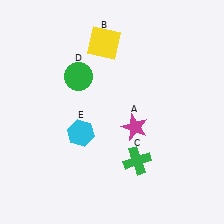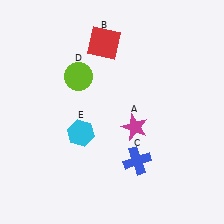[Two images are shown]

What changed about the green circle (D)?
In Image 1, D is green. In Image 2, it changed to lime.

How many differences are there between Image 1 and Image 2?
There are 3 differences between the two images.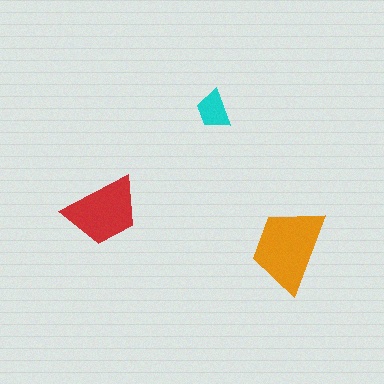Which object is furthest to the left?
The red trapezoid is leftmost.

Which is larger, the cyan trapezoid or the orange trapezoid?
The orange one.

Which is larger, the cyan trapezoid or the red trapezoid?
The red one.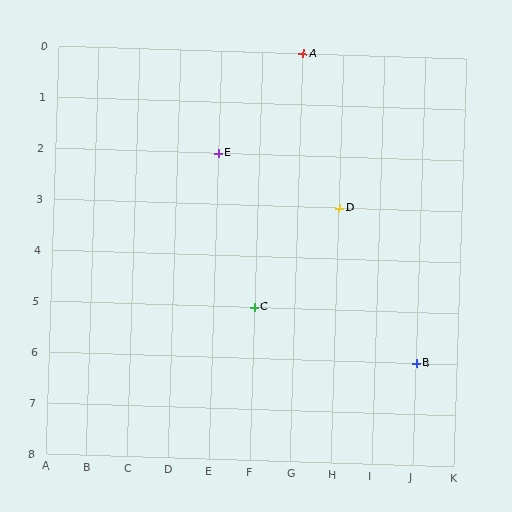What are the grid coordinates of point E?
Point E is at grid coordinates (E, 2).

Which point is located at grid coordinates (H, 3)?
Point D is at (H, 3).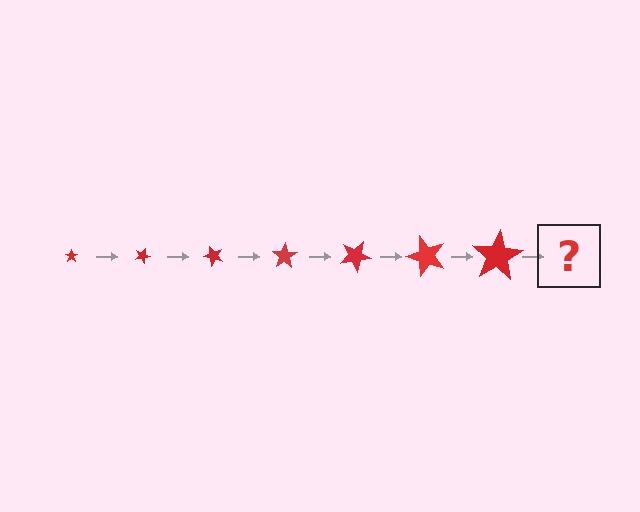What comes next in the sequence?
The next element should be a star, larger than the previous one and rotated 175 degrees from the start.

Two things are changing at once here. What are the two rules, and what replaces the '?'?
The two rules are that the star grows larger each step and it rotates 25 degrees each step. The '?' should be a star, larger than the previous one and rotated 175 degrees from the start.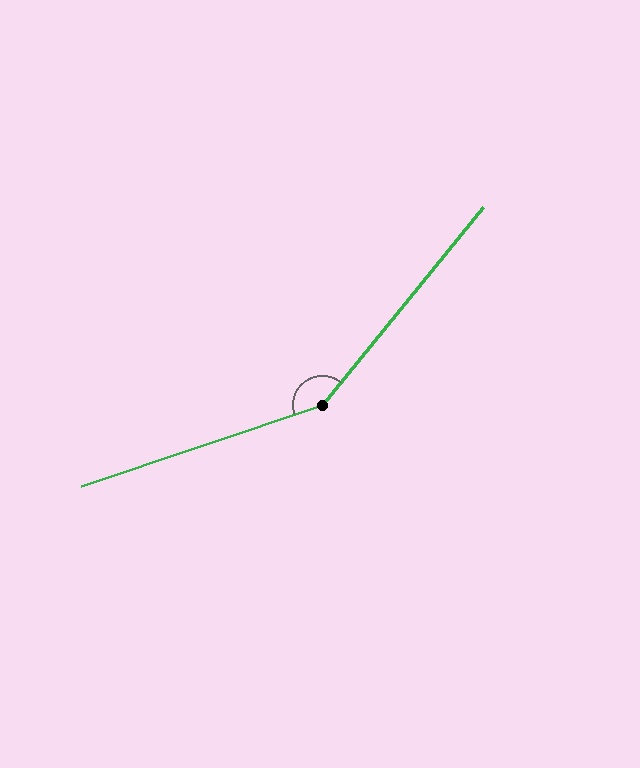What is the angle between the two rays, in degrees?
Approximately 148 degrees.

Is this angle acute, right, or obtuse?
It is obtuse.